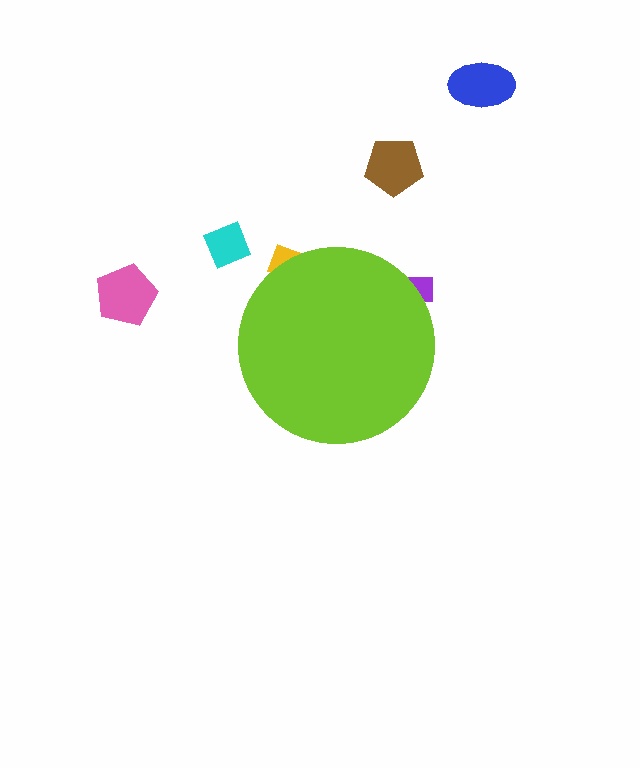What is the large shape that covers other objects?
A lime circle.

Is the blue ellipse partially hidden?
No, the blue ellipse is fully visible.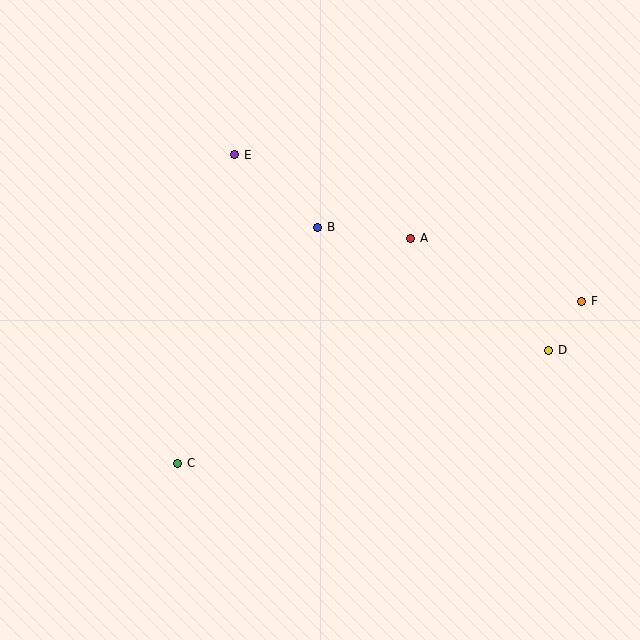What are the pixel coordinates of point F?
Point F is at (582, 301).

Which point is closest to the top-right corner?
Point F is closest to the top-right corner.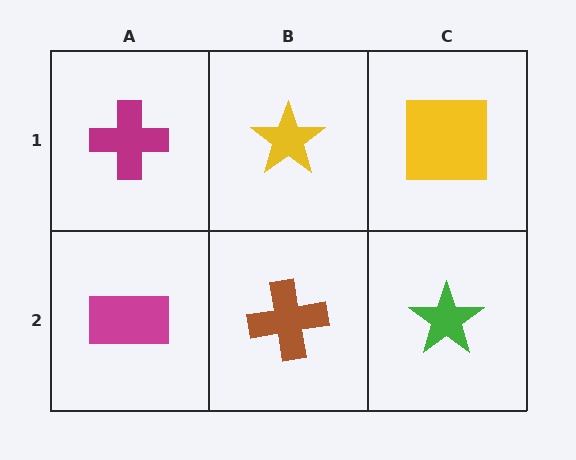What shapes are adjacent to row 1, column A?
A magenta rectangle (row 2, column A), a yellow star (row 1, column B).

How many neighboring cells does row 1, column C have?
2.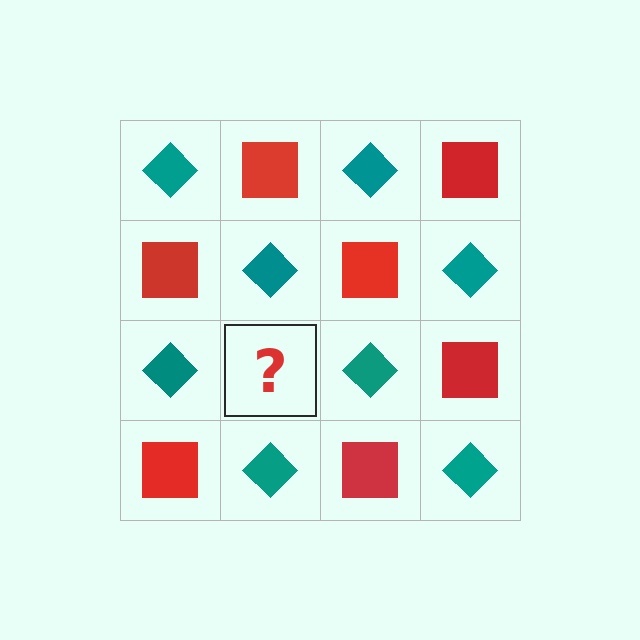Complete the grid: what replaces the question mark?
The question mark should be replaced with a red square.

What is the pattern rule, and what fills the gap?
The rule is that it alternates teal diamond and red square in a checkerboard pattern. The gap should be filled with a red square.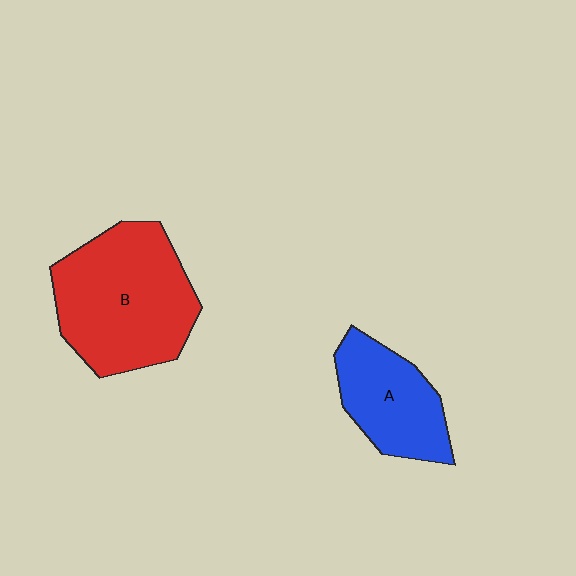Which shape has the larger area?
Shape B (red).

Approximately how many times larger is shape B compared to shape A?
Approximately 1.7 times.